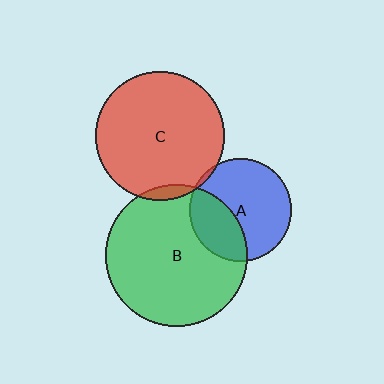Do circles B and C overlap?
Yes.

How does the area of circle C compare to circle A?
Approximately 1.6 times.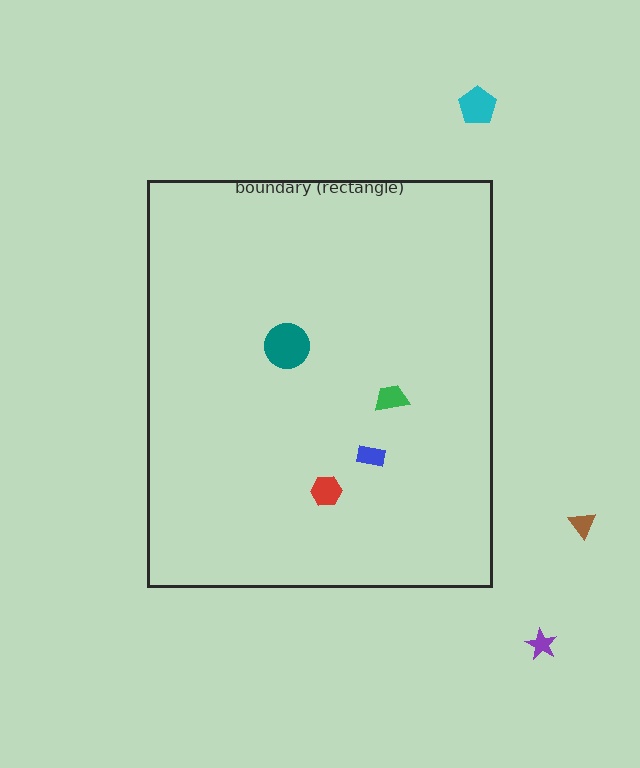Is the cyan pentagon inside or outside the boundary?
Outside.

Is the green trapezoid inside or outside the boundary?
Inside.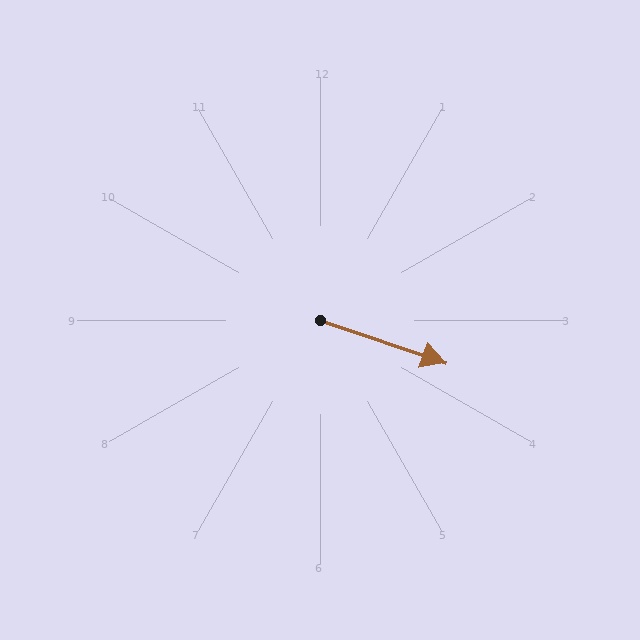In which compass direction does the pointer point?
East.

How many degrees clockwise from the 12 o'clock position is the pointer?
Approximately 109 degrees.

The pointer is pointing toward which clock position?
Roughly 4 o'clock.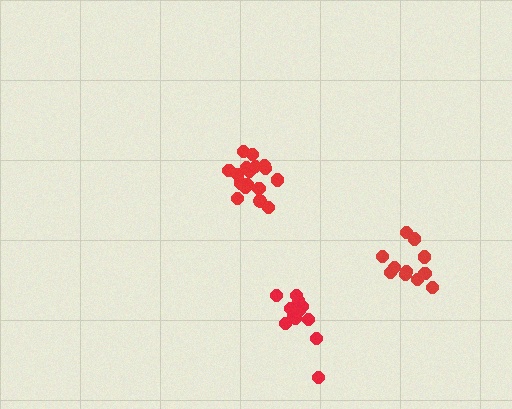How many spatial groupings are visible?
There are 3 spatial groupings.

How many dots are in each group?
Group 1: 17 dots, Group 2: 11 dots, Group 3: 13 dots (41 total).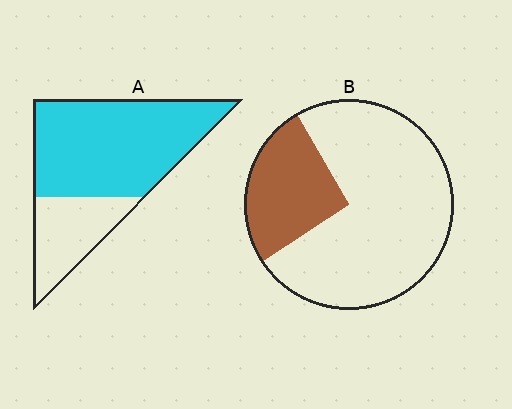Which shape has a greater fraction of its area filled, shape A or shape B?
Shape A.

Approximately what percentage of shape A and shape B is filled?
A is approximately 70% and B is approximately 25%.